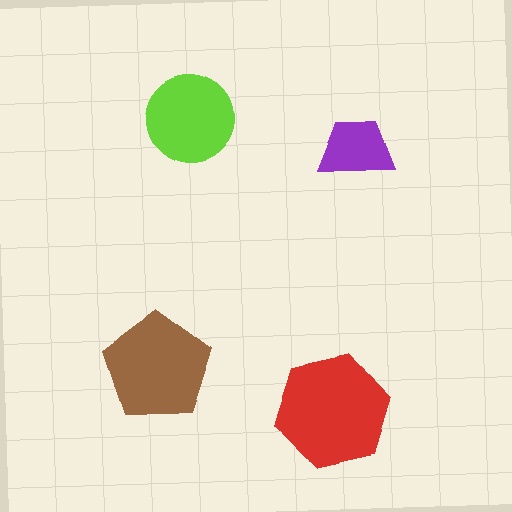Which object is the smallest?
The purple trapezoid.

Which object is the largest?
The red hexagon.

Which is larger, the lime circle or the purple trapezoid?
The lime circle.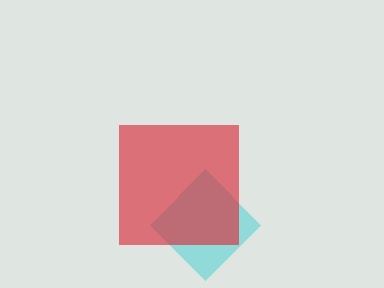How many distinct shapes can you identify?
There are 2 distinct shapes: a cyan diamond, a red square.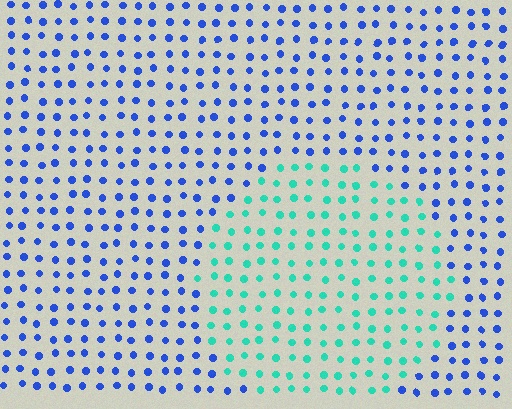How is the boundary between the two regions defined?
The boundary is defined purely by a slight shift in hue (about 60 degrees). Spacing, size, and orientation are identical on both sides.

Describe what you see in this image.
The image is filled with small blue elements in a uniform arrangement. A circle-shaped region is visible where the elements are tinted to a slightly different hue, forming a subtle color boundary.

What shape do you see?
I see a circle.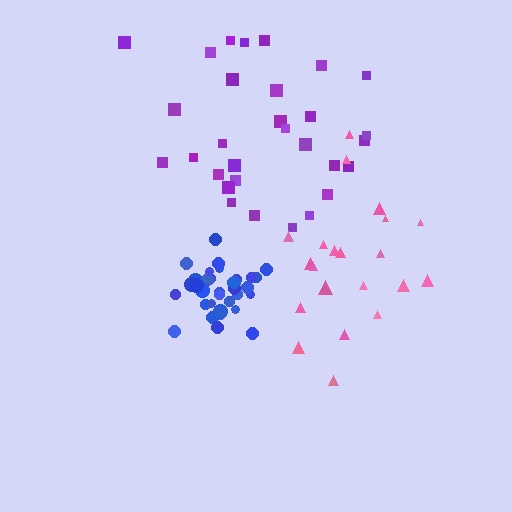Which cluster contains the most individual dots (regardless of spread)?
Blue (35).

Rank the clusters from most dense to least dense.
blue, purple, pink.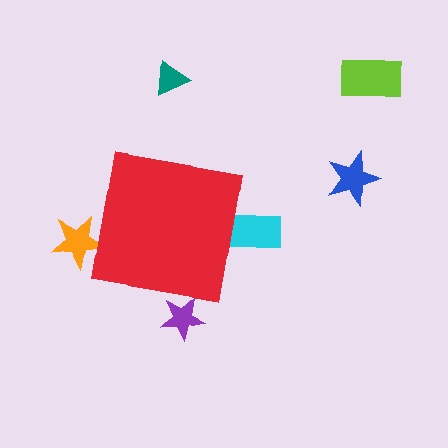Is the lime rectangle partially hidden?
No, the lime rectangle is fully visible.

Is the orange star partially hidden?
Yes, the orange star is partially hidden behind the red square.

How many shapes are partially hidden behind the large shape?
3 shapes are partially hidden.